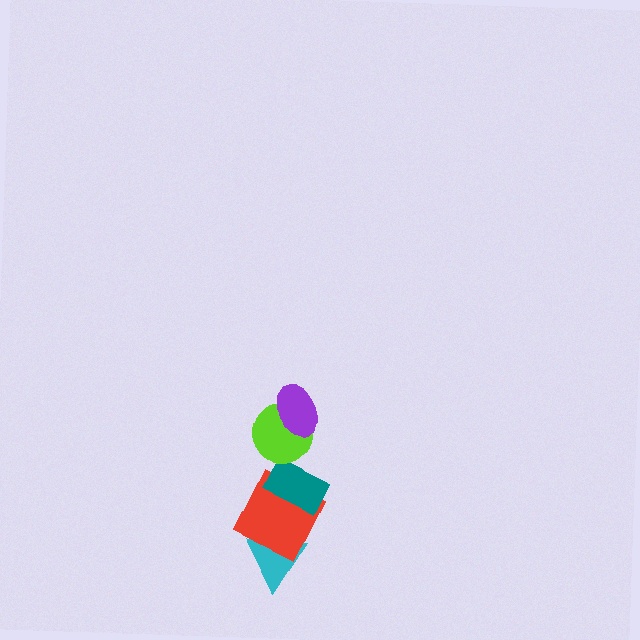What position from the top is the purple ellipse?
The purple ellipse is 1st from the top.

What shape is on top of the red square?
The teal rectangle is on top of the red square.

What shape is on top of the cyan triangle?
The red square is on top of the cyan triangle.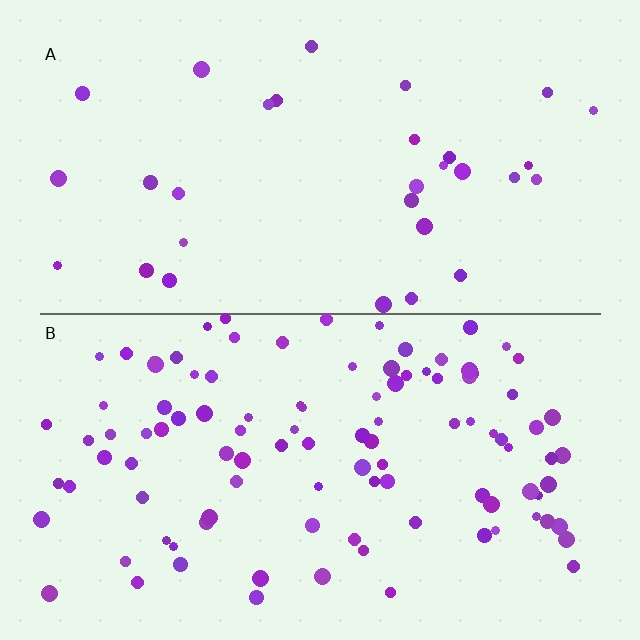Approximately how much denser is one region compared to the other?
Approximately 3.4× — region B over region A.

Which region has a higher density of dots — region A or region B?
B (the bottom).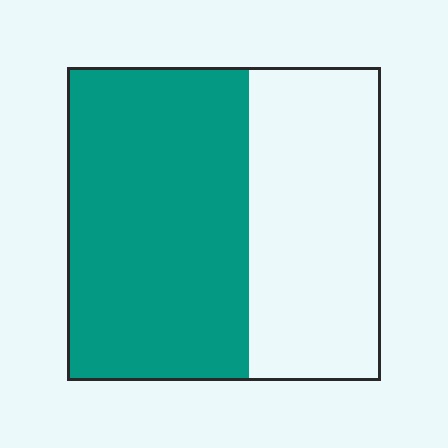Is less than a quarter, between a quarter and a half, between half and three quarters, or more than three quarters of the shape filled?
Between half and three quarters.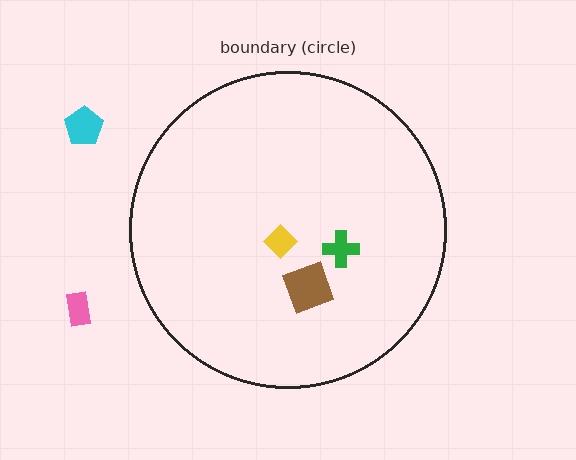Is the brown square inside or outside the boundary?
Inside.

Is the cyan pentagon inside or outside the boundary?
Outside.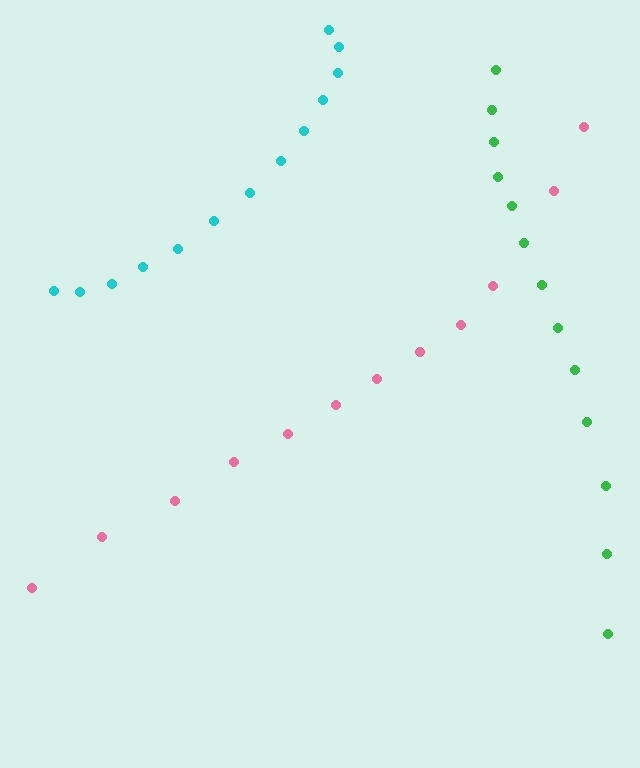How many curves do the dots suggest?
There are 3 distinct paths.